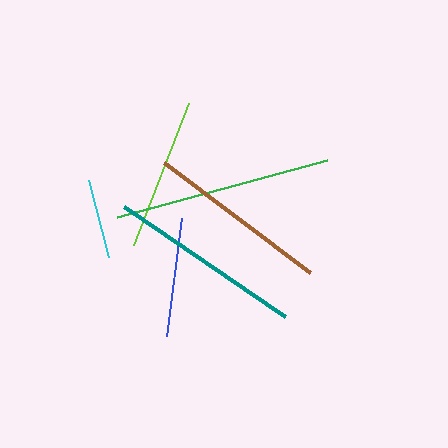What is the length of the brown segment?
The brown segment is approximately 183 pixels long.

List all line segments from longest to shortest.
From longest to shortest: green, teal, brown, lime, blue, cyan.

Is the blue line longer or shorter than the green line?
The green line is longer than the blue line.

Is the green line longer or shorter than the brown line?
The green line is longer than the brown line.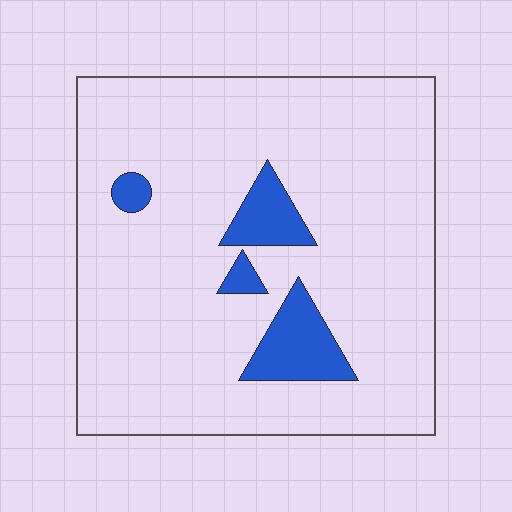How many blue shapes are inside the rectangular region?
4.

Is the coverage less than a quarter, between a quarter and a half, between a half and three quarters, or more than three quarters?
Less than a quarter.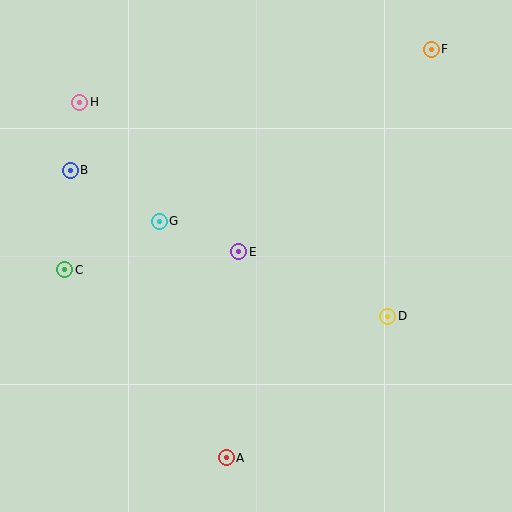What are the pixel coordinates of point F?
Point F is at (431, 49).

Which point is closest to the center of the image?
Point E at (239, 252) is closest to the center.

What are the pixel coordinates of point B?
Point B is at (70, 170).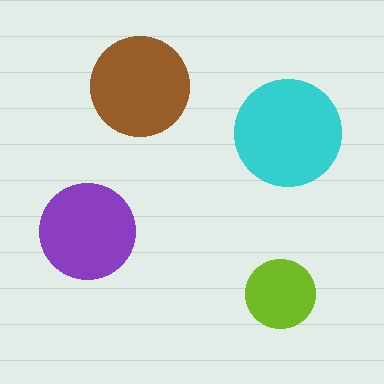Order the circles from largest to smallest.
the cyan one, the brown one, the purple one, the lime one.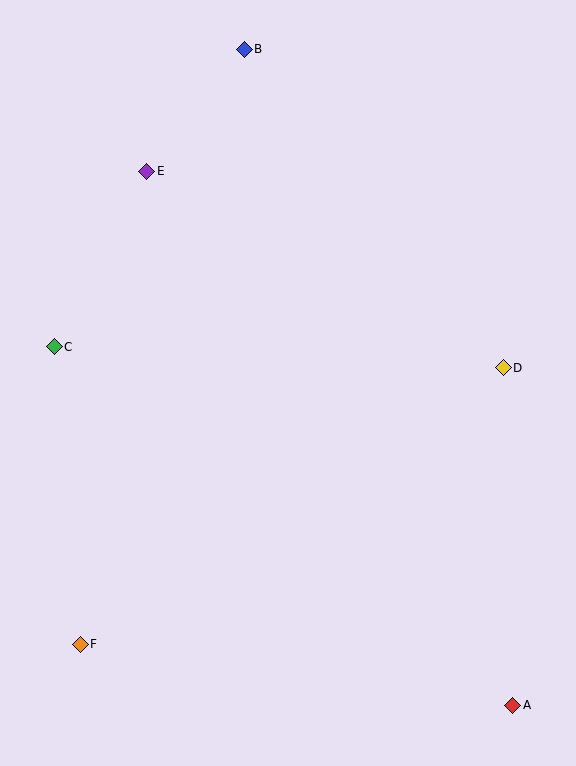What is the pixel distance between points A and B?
The distance between A and B is 709 pixels.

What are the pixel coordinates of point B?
Point B is at (244, 49).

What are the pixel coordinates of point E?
Point E is at (147, 171).